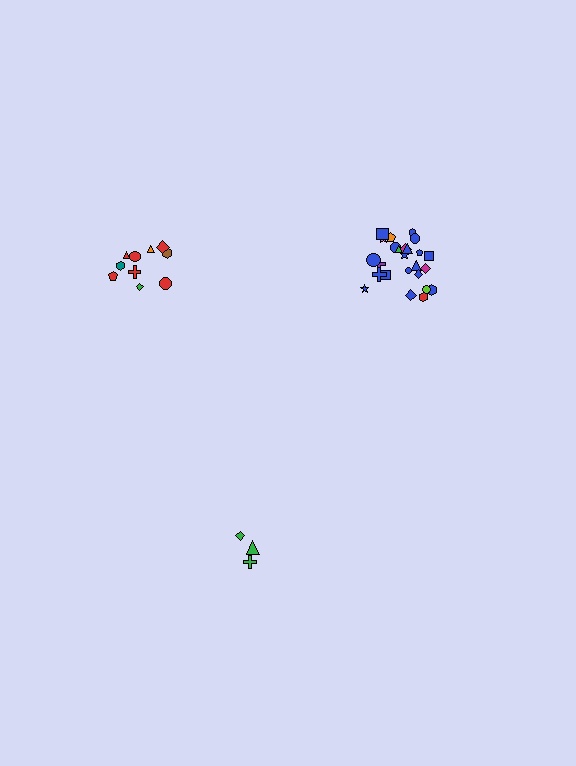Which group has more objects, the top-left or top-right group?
The top-right group.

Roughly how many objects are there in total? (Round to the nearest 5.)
Roughly 40 objects in total.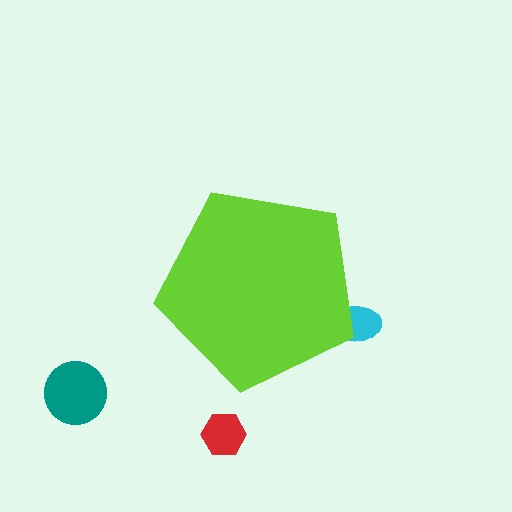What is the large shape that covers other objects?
A lime pentagon.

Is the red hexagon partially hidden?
No, the red hexagon is fully visible.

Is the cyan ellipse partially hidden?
Yes, the cyan ellipse is partially hidden behind the lime pentagon.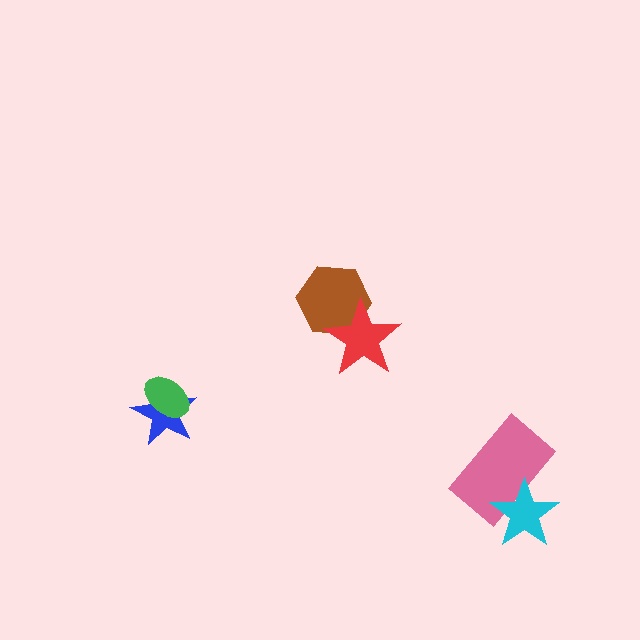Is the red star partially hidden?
No, no other shape covers it.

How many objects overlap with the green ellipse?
1 object overlaps with the green ellipse.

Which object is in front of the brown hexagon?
The red star is in front of the brown hexagon.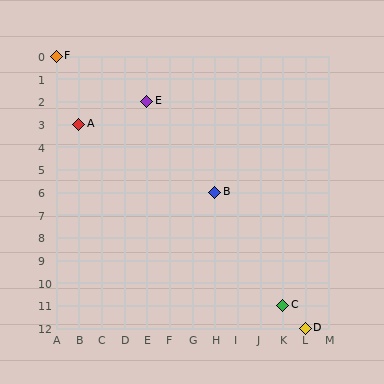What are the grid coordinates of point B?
Point B is at grid coordinates (H, 6).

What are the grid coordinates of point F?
Point F is at grid coordinates (A, 0).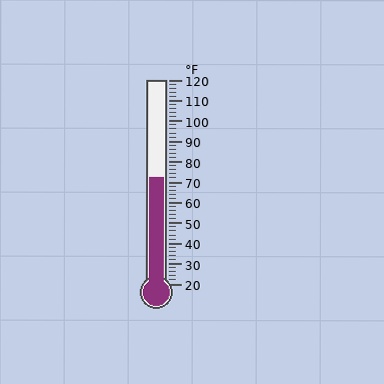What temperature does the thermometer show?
The thermometer shows approximately 72°F.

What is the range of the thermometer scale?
The thermometer scale ranges from 20°F to 120°F.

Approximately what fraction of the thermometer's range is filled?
The thermometer is filled to approximately 50% of its range.